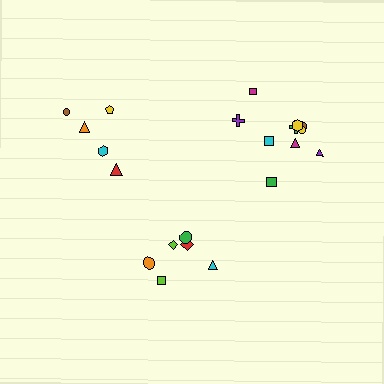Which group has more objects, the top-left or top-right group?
The top-right group.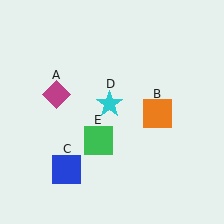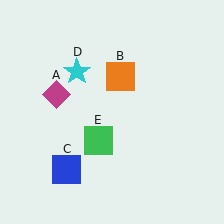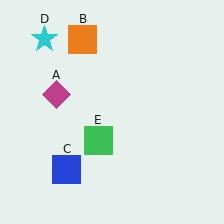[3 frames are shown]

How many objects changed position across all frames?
2 objects changed position: orange square (object B), cyan star (object D).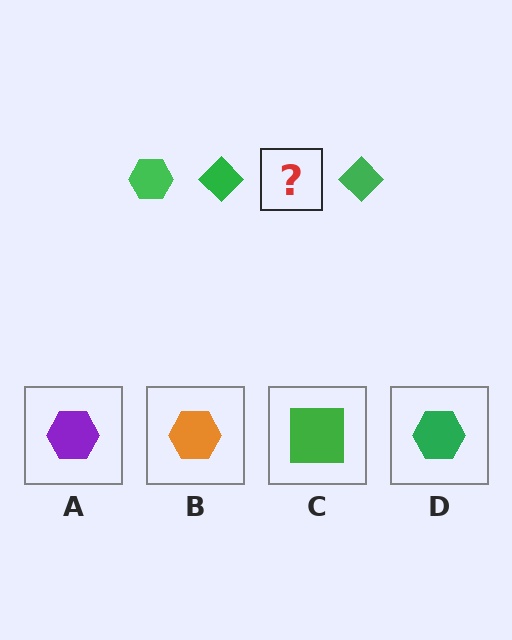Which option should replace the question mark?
Option D.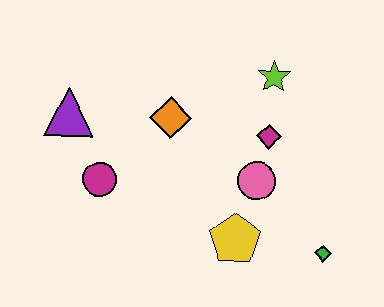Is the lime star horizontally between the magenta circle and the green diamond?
Yes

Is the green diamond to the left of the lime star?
No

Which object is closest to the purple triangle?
The magenta circle is closest to the purple triangle.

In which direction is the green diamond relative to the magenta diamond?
The green diamond is below the magenta diamond.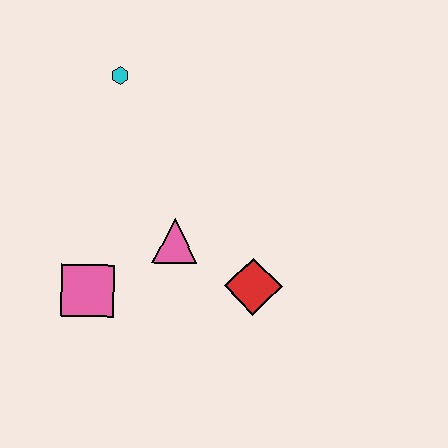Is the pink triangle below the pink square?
No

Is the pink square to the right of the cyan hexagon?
No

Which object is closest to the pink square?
The pink triangle is closest to the pink square.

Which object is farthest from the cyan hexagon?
The red diamond is farthest from the cyan hexagon.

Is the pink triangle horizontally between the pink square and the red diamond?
Yes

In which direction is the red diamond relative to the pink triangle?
The red diamond is to the right of the pink triangle.